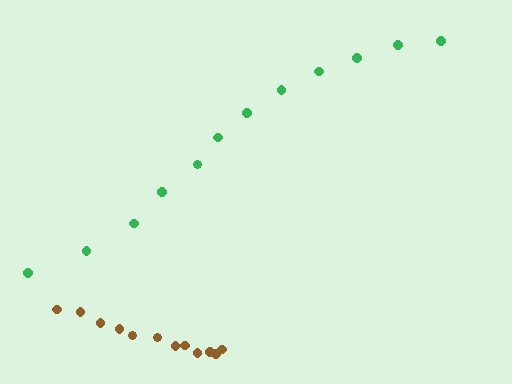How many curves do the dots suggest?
There are 2 distinct paths.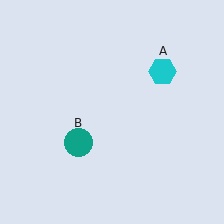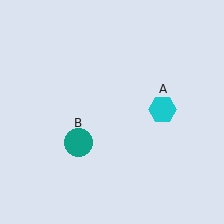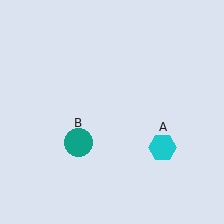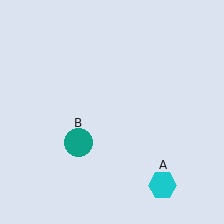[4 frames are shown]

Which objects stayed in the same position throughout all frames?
Teal circle (object B) remained stationary.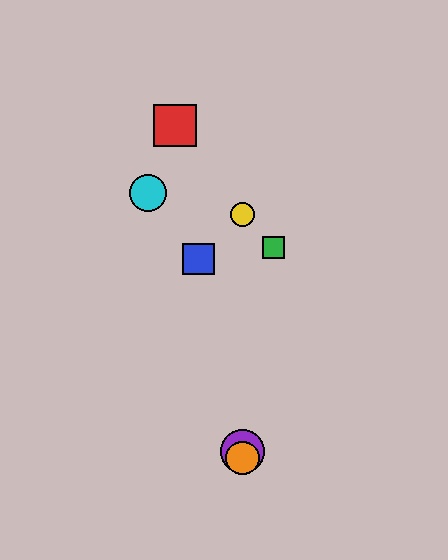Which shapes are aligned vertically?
The yellow circle, the purple circle, the orange circle are aligned vertically.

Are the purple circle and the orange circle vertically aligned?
Yes, both are at x≈243.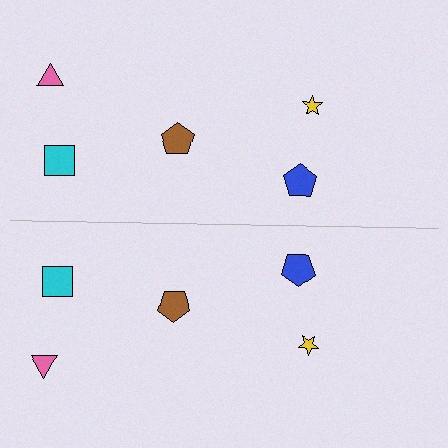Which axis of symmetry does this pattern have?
The pattern has a horizontal axis of symmetry running through the center of the image.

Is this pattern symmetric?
Yes, this pattern has bilateral (reflection) symmetry.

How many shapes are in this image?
There are 10 shapes in this image.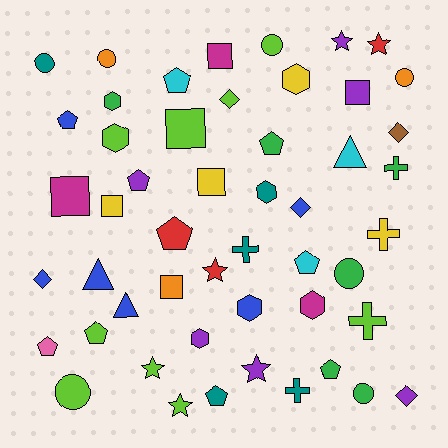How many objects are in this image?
There are 50 objects.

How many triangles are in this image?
There are 3 triangles.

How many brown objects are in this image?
There is 1 brown object.